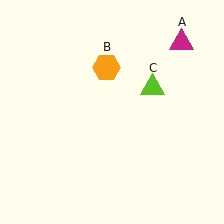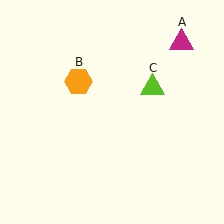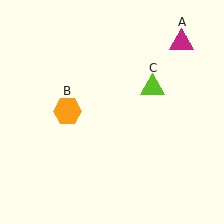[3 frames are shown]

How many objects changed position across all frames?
1 object changed position: orange hexagon (object B).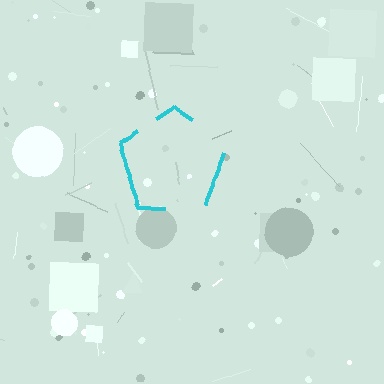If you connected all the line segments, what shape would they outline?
They would outline a pentagon.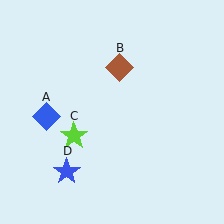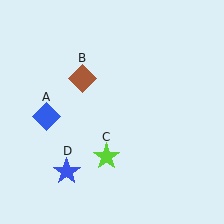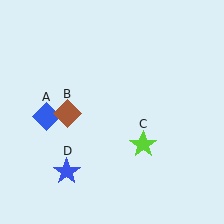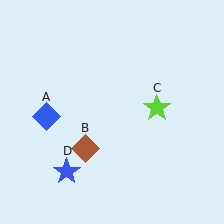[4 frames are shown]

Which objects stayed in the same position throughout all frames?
Blue diamond (object A) and blue star (object D) remained stationary.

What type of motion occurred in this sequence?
The brown diamond (object B), lime star (object C) rotated counterclockwise around the center of the scene.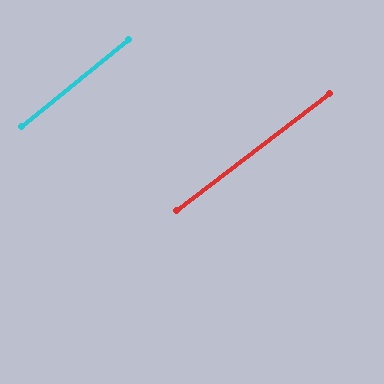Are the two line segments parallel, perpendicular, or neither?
Parallel — their directions differ by only 1.4°.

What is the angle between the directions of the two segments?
Approximately 1 degree.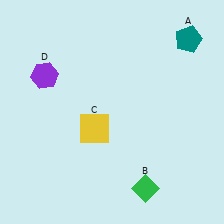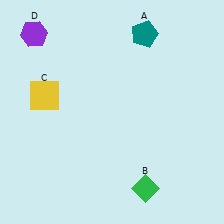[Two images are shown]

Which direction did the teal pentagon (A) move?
The teal pentagon (A) moved left.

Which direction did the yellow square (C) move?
The yellow square (C) moved left.